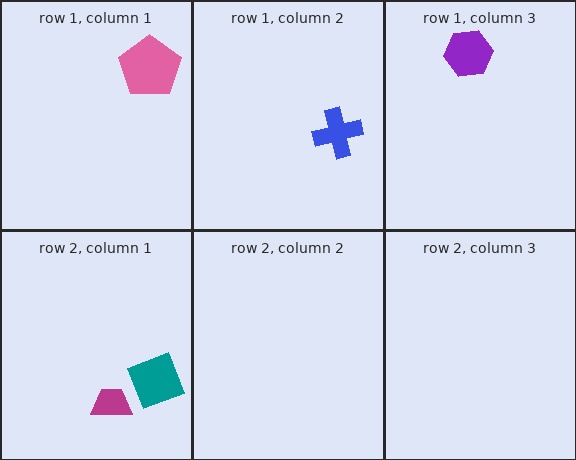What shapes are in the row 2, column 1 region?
The teal diamond, the magenta trapezoid.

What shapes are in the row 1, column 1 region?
The pink pentagon.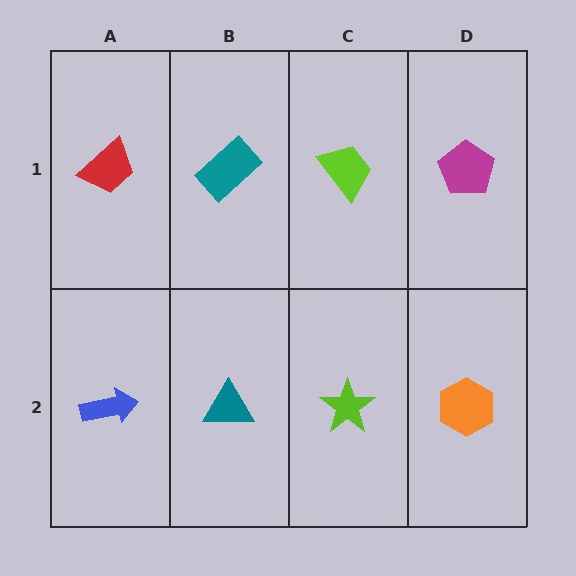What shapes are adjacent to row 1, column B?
A teal triangle (row 2, column B), a red trapezoid (row 1, column A), a lime trapezoid (row 1, column C).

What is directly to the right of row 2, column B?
A lime star.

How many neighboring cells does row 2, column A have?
2.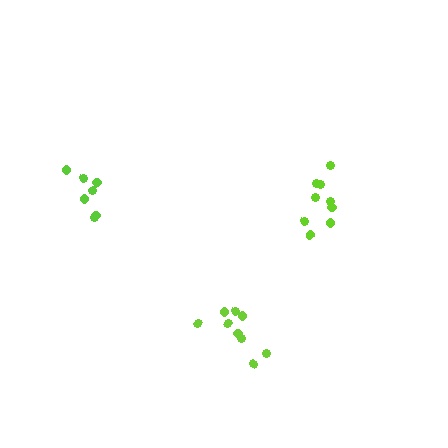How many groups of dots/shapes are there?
There are 3 groups.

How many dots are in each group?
Group 1: 9 dots, Group 2: 9 dots, Group 3: 7 dots (25 total).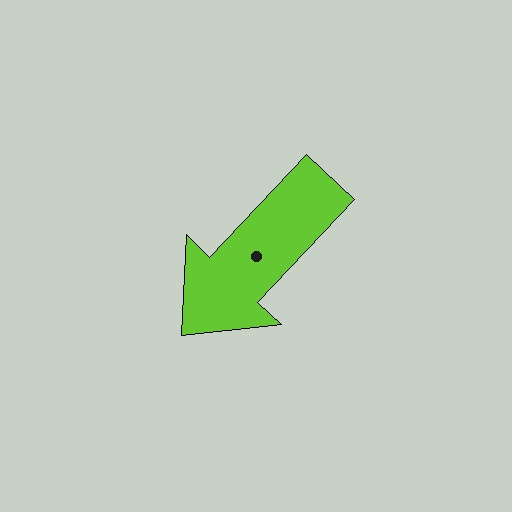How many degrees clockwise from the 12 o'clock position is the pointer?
Approximately 223 degrees.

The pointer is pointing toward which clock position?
Roughly 7 o'clock.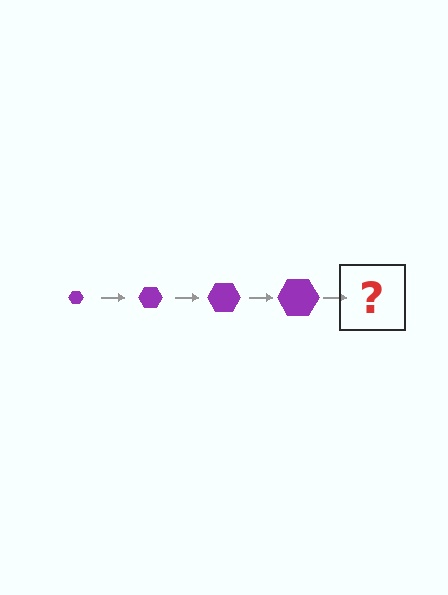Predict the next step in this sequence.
The next step is a purple hexagon, larger than the previous one.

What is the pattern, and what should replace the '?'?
The pattern is that the hexagon gets progressively larger each step. The '?' should be a purple hexagon, larger than the previous one.